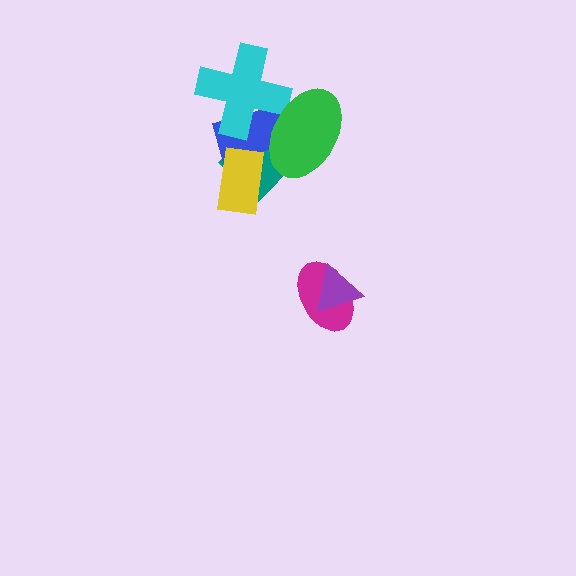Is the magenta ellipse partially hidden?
Yes, it is partially covered by another shape.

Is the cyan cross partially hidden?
Yes, it is partially covered by another shape.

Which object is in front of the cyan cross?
The green ellipse is in front of the cyan cross.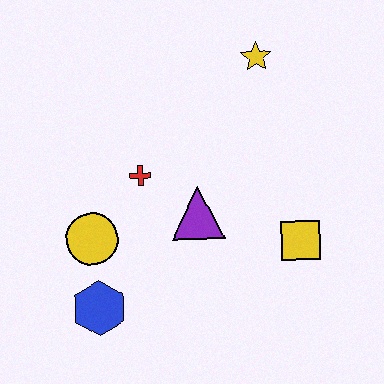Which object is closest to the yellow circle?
The blue hexagon is closest to the yellow circle.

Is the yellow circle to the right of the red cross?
No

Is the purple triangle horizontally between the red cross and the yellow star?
Yes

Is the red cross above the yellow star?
No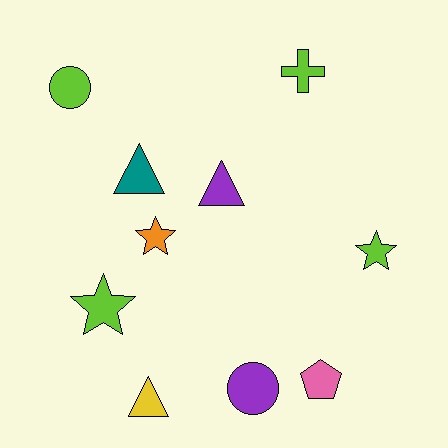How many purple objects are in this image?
There are 2 purple objects.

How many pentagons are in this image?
There is 1 pentagon.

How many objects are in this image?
There are 10 objects.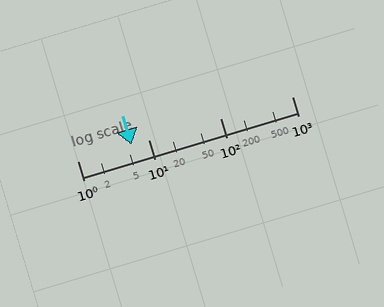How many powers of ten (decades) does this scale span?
The scale spans 3 decades, from 1 to 1000.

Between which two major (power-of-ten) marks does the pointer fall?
The pointer is between 1 and 10.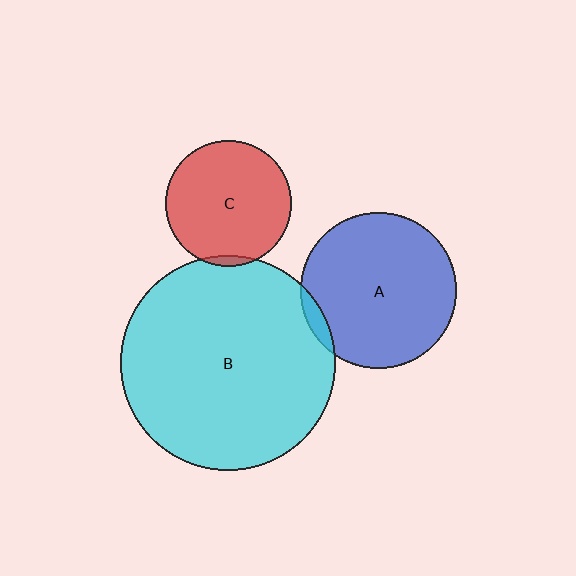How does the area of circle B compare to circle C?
Approximately 2.9 times.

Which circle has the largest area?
Circle B (cyan).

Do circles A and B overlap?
Yes.